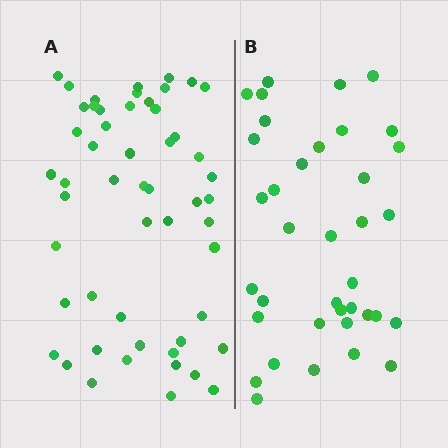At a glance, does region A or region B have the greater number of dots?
Region A (the left region) has more dots.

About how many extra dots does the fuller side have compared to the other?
Region A has approximately 15 more dots than region B.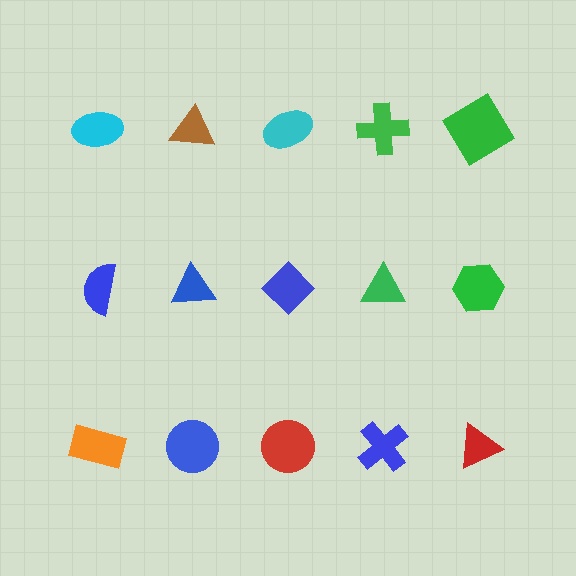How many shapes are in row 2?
5 shapes.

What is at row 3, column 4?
A blue cross.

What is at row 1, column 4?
A green cross.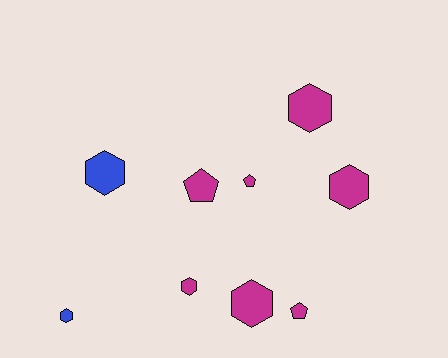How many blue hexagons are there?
There are 2 blue hexagons.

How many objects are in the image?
There are 9 objects.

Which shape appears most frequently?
Hexagon, with 6 objects.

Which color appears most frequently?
Magenta, with 7 objects.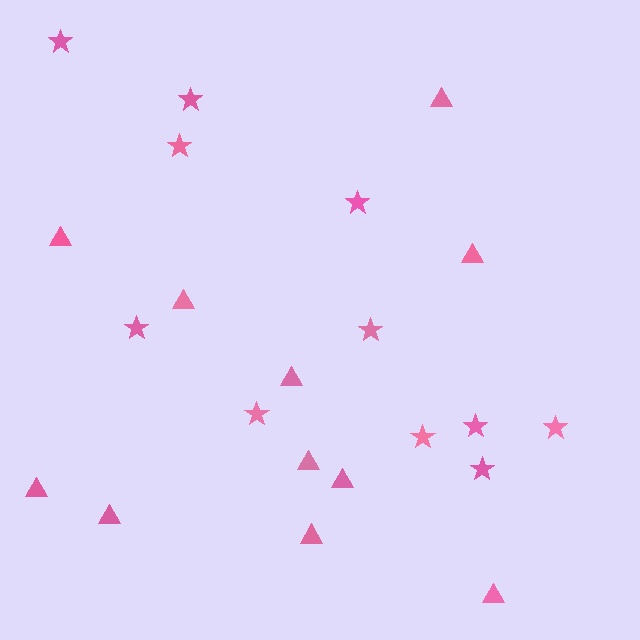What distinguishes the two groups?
There are 2 groups: one group of triangles (11) and one group of stars (11).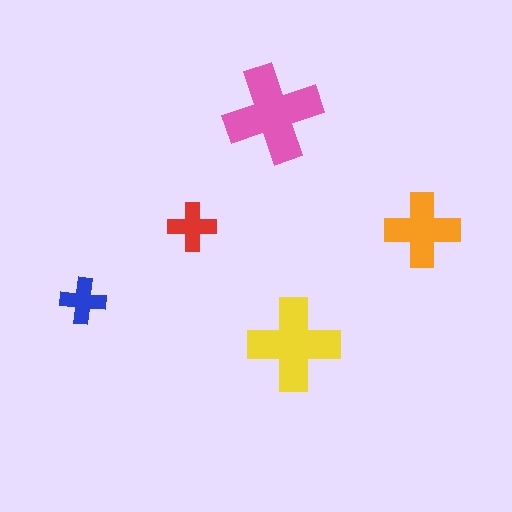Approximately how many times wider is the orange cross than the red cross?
About 1.5 times wider.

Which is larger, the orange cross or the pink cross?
The pink one.